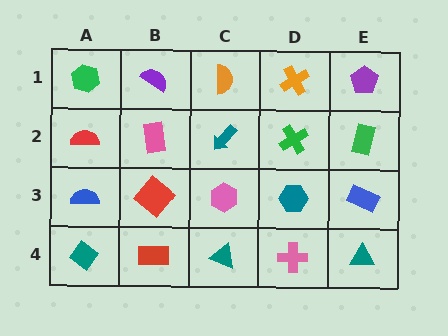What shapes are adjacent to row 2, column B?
A purple semicircle (row 1, column B), a red diamond (row 3, column B), a red semicircle (row 2, column A), a teal arrow (row 2, column C).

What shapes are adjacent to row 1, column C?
A teal arrow (row 2, column C), a purple semicircle (row 1, column B), an orange cross (row 1, column D).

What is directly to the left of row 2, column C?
A pink rectangle.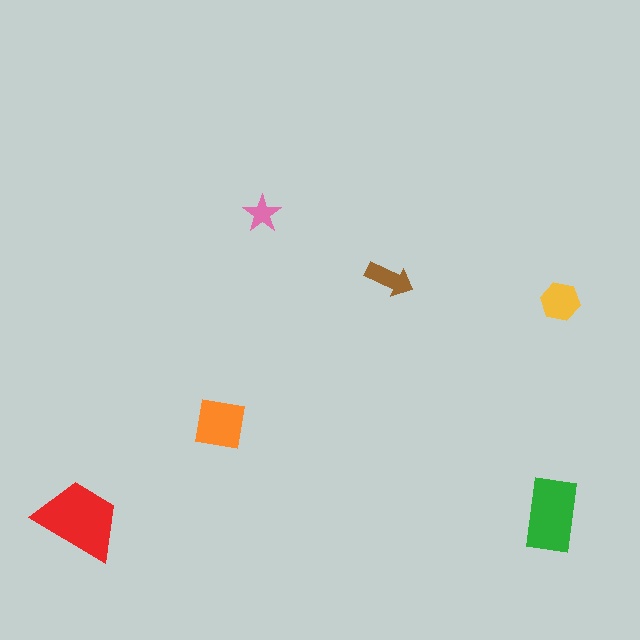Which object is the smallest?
The pink star.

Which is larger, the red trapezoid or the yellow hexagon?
The red trapezoid.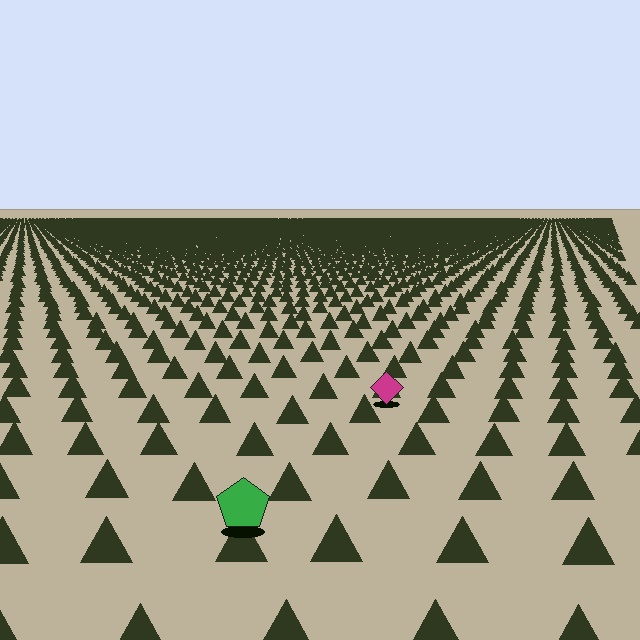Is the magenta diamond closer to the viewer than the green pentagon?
No. The green pentagon is closer — you can tell from the texture gradient: the ground texture is coarser near it.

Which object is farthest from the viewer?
The magenta diamond is farthest from the viewer. It appears smaller and the ground texture around it is denser.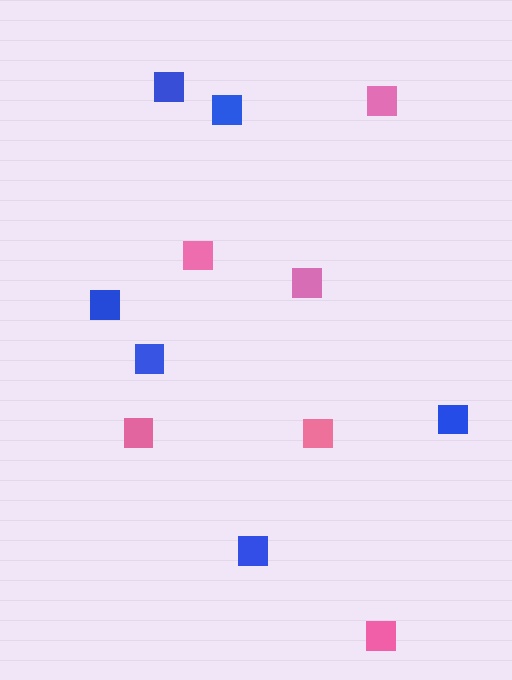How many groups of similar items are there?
There are 2 groups: one group of blue squares (6) and one group of pink squares (6).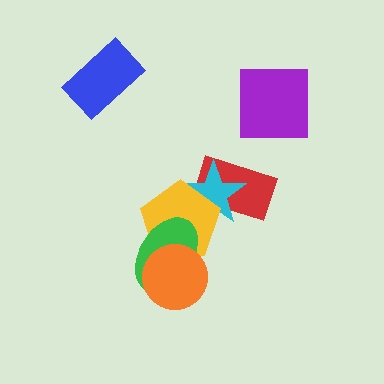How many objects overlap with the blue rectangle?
0 objects overlap with the blue rectangle.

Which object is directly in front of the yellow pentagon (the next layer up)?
The green ellipse is directly in front of the yellow pentagon.